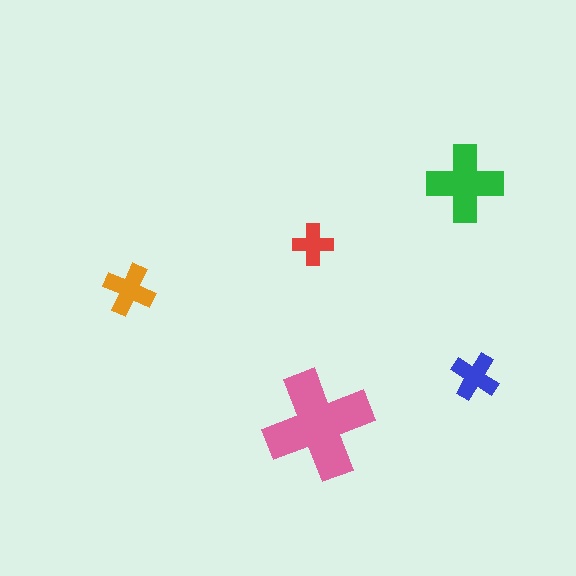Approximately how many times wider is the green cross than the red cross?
About 2 times wider.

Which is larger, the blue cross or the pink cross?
The pink one.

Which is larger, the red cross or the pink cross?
The pink one.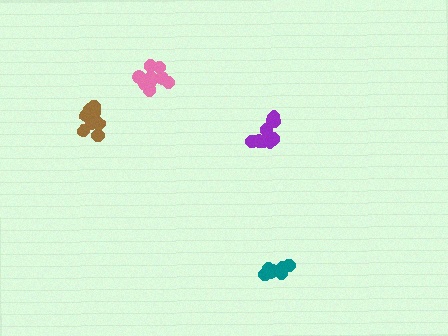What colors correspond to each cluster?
The clusters are colored: teal, pink, brown, purple.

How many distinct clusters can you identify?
There are 4 distinct clusters.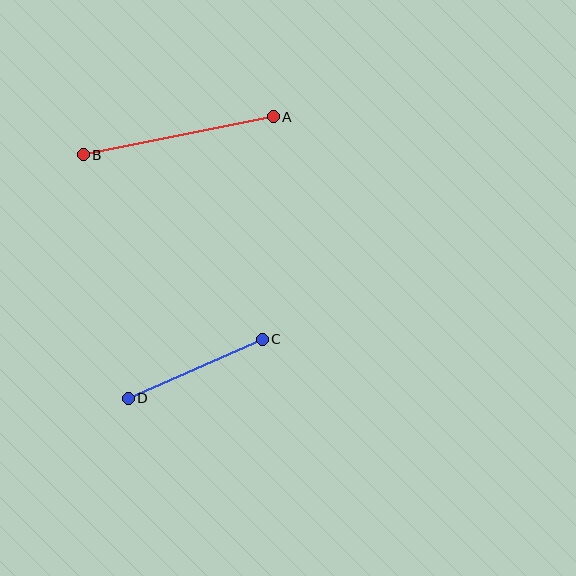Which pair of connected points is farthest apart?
Points A and B are farthest apart.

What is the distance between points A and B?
The distance is approximately 194 pixels.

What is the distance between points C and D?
The distance is approximately 146 pixels.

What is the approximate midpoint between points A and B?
The midpoint is at approximately (178, 136) pixels.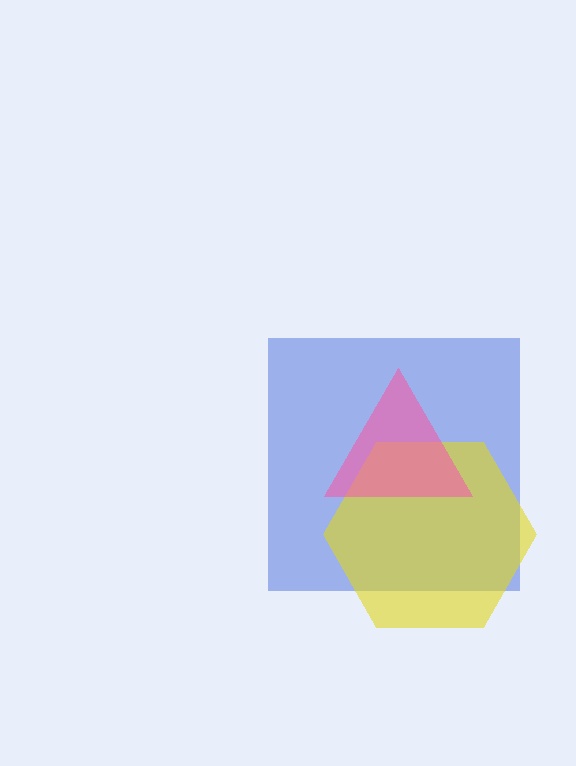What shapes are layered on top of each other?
The layered shapes are: a blue square, a yellow hexagon, a pink triangle.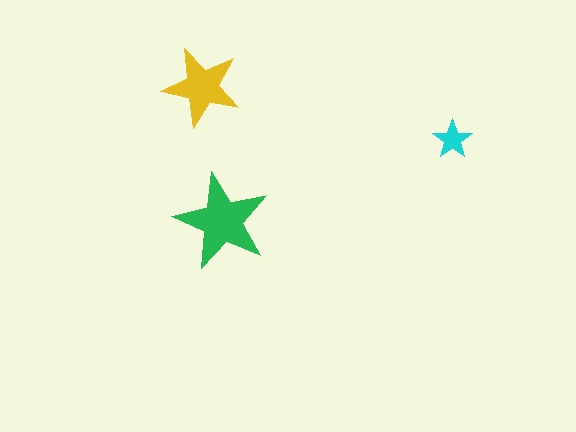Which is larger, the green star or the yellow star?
The green one.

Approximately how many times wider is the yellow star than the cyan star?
About 2 times wider.